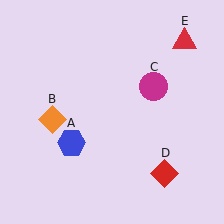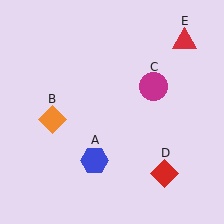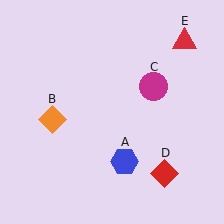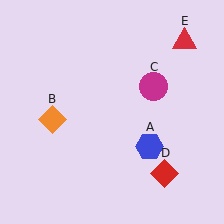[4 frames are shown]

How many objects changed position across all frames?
1 object changed position: blue hexagon (object A).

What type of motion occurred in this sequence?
The blue hexagon (object A) rotated counterclockwise around the center of the scene.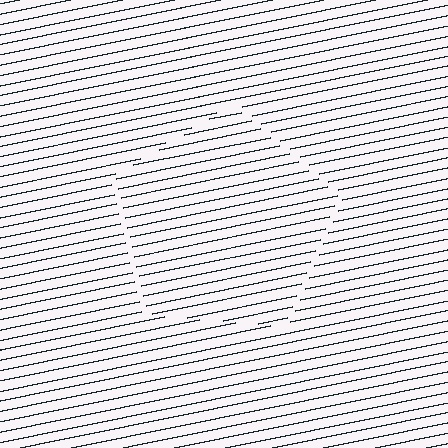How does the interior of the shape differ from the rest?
The interior of the shape contains the same grating, shifted by half a period — the contour is defined by the phase discontinuity where line-ends from the inner and outer gratings abut.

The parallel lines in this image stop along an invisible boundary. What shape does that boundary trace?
An illusory pentagon. The interior of the shape contains the same grating, shifted by half a period — the contour is defined by the phase discontinuity where line-ends from the inner and outer gratings abut.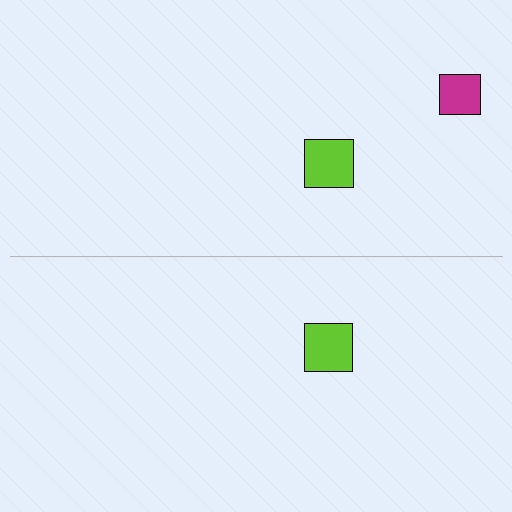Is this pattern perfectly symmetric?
No, the pattern is not perfectly symmetric. A magenta square is missing from the bottom side.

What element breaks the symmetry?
A magenta square is missing from the bottom side.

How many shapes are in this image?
There are 3 shapes in this image.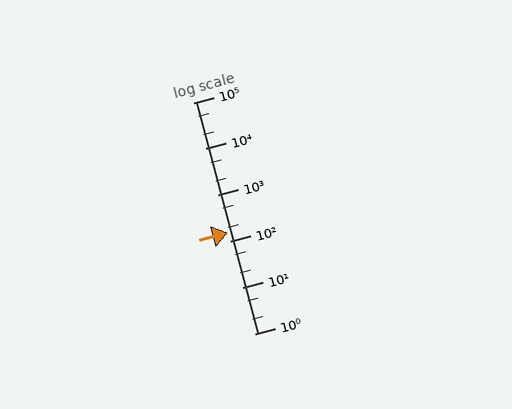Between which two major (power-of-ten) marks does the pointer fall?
The pointer is between 100 and 1000.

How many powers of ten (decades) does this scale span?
The scale spans 5 decades, from 1 to 100000.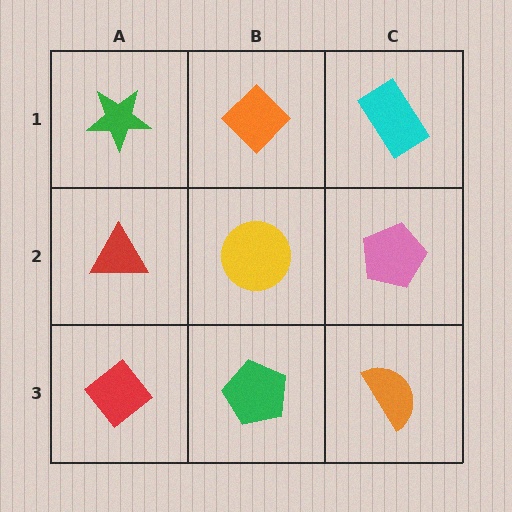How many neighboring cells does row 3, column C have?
2.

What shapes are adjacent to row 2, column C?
A cyan rectangle (row 1, column C), an orange semicircle (row 3, column C), a yellow circle (row 2, column B).